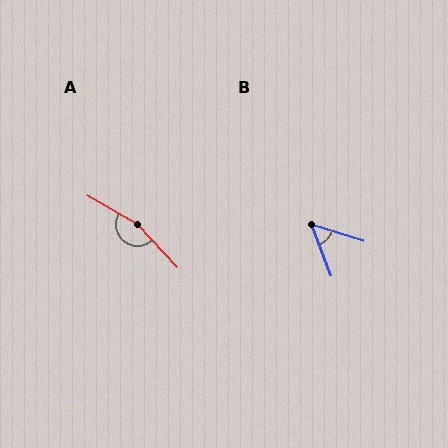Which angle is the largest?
A, at approximately 163 degrees.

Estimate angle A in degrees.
Approximately 163 degrees.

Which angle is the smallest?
B, at approximately 51 degrees.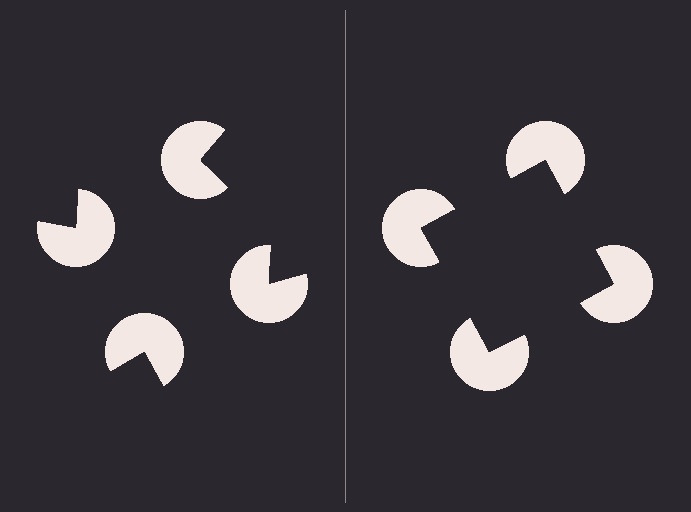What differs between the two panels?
The pac-man discs are positioned identically on both sides; only the wedge orientations differ. On the right they align to a square; on the left they are misaligned.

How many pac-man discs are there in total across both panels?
8 — 4 on each side.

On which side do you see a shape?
An illusory square appears on the right side. On the left side the wedge cuts are rotated, so no coherent shape forms.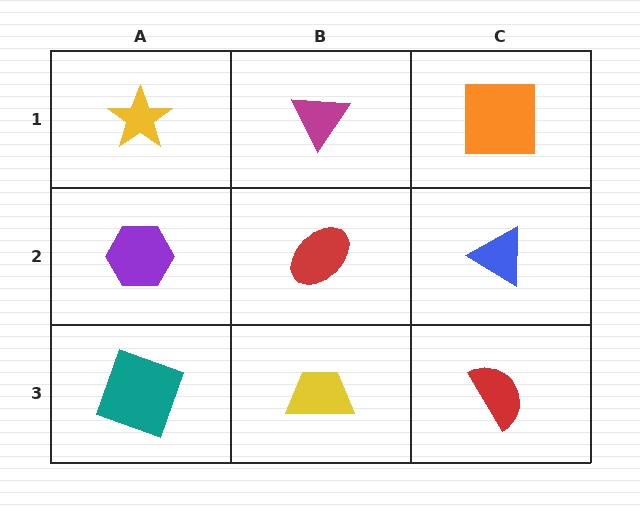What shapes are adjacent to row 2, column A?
A yellow star (row 1, column A), a teal square (row 3, column A), a red ellipse (row 2, column B).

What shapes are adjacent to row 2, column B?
A magenta triangle (row 1, column B), a yellow trapezoid (row 3, column B), a purple hexagon (row 2, column A), a blue triangle (row 2, column C).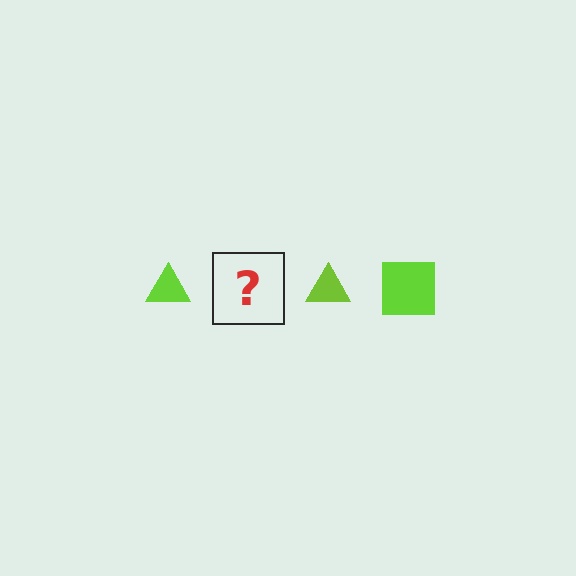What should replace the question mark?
The question mark should be replaced with a lime square.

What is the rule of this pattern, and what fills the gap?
The rule is that the pattern cycles through triangle, square shapes in lime. The gap should be filled with a lime square.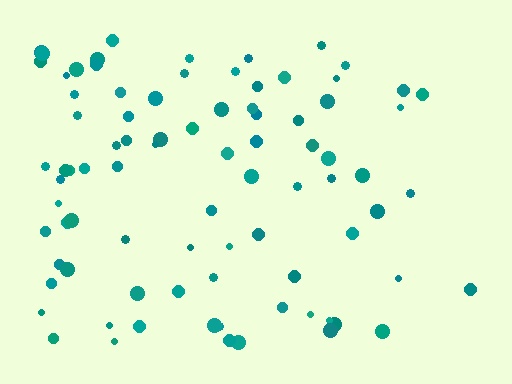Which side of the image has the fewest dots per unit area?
The right.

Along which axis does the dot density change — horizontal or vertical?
Horizontal.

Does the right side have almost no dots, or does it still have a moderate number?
Still a moderate number, just noticeably fewer than the left.